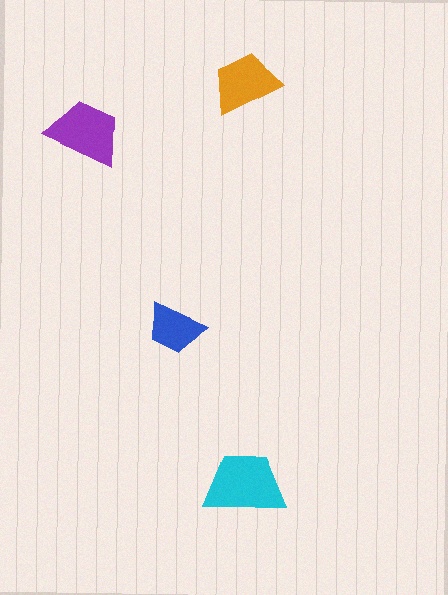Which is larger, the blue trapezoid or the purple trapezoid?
The purple one.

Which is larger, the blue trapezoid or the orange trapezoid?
The orange one.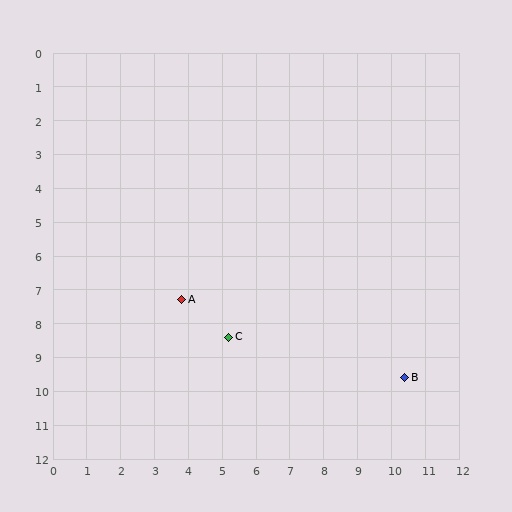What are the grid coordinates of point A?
Point A is at approximately (3.8, 7.3).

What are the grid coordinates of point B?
Point B is at approximately (10.4, 9.6).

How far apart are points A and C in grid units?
Points A and C are about 1.8 grid units apart.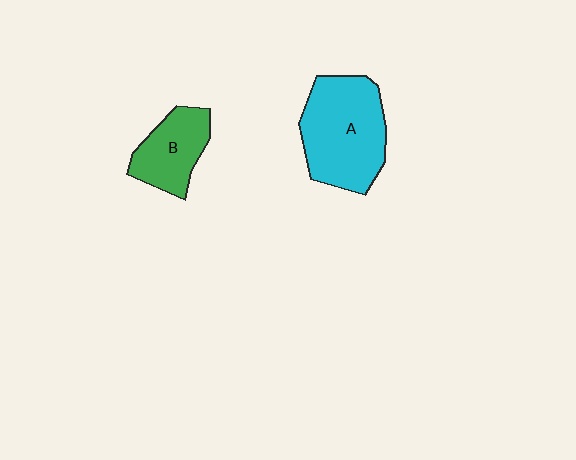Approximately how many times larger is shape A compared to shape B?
Approximately 1.8 times.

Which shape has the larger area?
Shape A (cyan).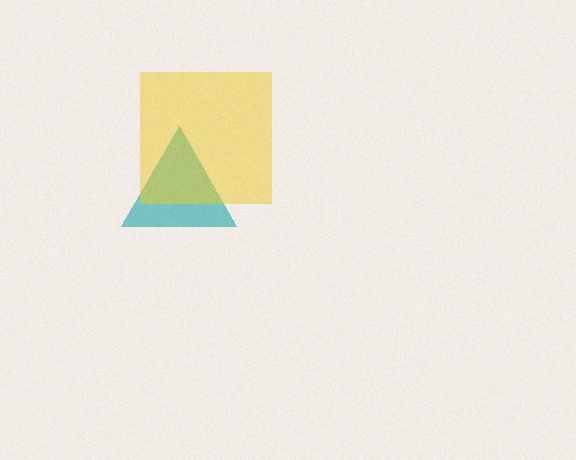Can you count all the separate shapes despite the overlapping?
Yes, there are 2 separate shapes.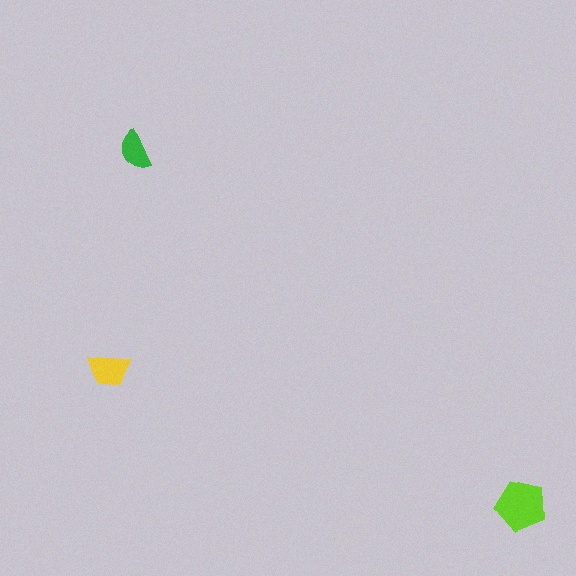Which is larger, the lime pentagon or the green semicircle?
The lime pentagon.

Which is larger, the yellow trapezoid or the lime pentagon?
The lime pentagon.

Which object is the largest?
The lime pentagon.